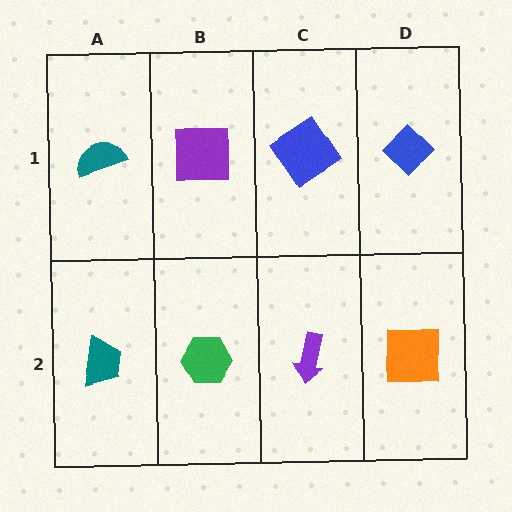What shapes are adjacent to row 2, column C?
A blue diamond (row 1, column C), a green hexagon (row 2, column B), an orange square (row 2, column D).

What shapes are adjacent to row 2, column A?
A teal semicircle (row 1, column A), a green hexagon (row 2, column B).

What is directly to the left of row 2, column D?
A purple arrow.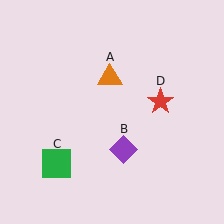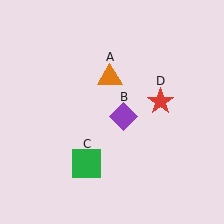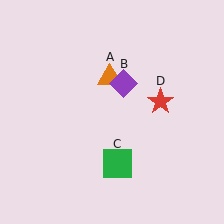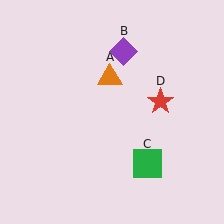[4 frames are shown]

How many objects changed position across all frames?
2 objects changed position: purple diamond (object B), green square (object C).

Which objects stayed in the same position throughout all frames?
Orange triangle (object A) and red star (object D) remained stationary.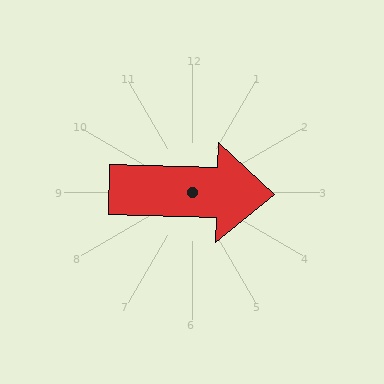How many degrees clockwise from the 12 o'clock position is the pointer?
Approximately 92 degrees.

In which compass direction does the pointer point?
East.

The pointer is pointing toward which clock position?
Roughly 3 o'clock.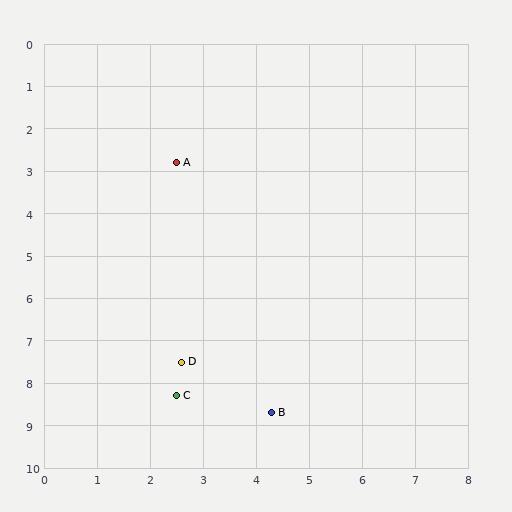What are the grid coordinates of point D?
Point D is at approximately (2.6, 7.5).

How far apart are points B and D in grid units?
Points B and D are about 2.1 grid units apart.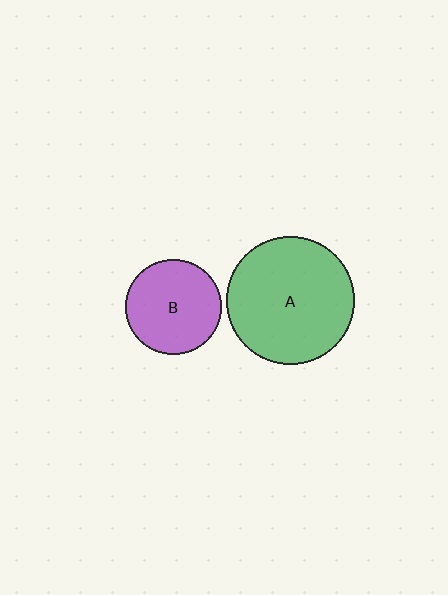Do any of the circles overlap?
No, none of the circles overlap.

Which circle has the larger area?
Circle A (green).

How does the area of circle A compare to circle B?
Approximately 1.8 times.